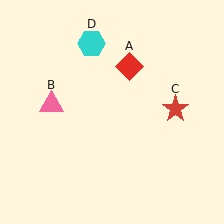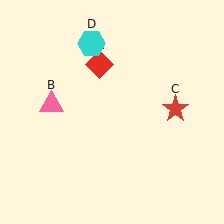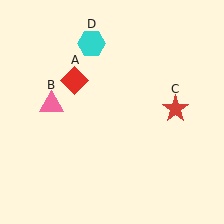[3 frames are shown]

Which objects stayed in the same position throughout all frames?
Pink triangle (object B) and red star (object C) and cyan hexagon (object D) remained stationary.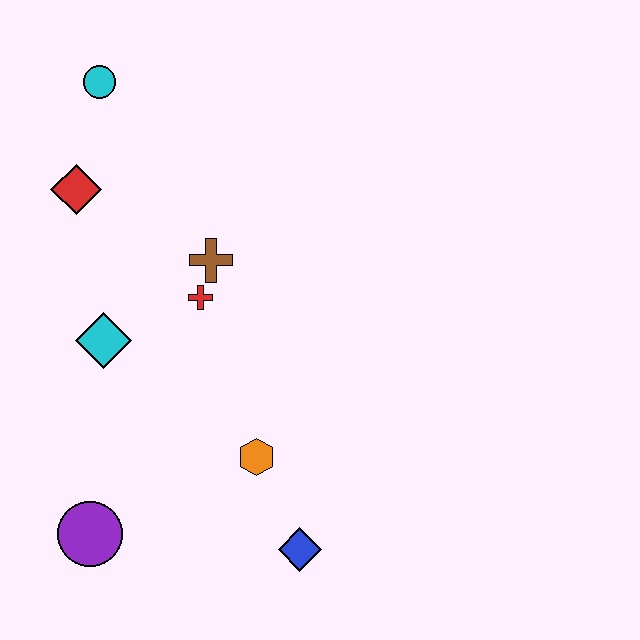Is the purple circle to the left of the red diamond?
No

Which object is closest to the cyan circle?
The red diamond is closest to the cyan circle.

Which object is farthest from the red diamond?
The blue diamond is farthest from the red diamond.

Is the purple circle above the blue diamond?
Yes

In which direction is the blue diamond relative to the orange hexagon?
The blue diamond is below the orange hexagon.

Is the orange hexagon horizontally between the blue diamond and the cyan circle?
Yes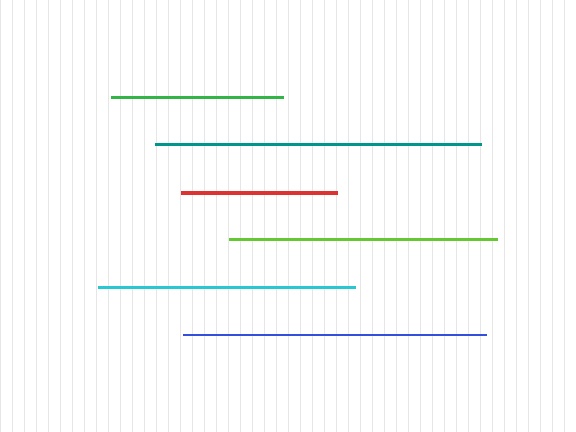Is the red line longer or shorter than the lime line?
The lime line is longer than the red line.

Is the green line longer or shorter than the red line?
The green line is longer than the red line.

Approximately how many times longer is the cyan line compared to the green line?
The cyan line is approximately 1.5 times the length of the green line.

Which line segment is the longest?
The teal line is the longest at approximately 326 pixels.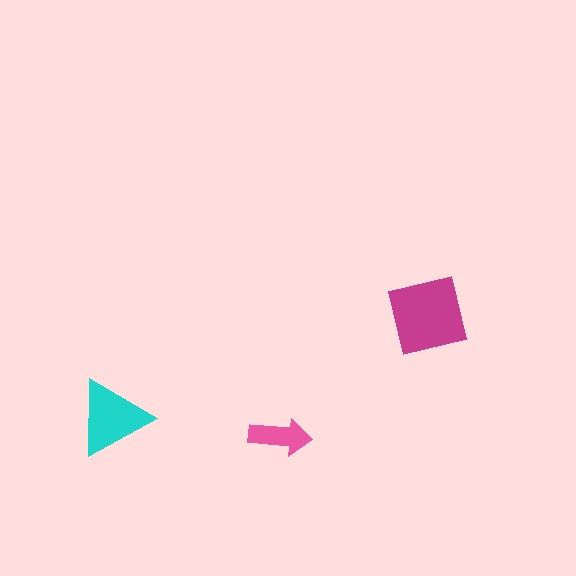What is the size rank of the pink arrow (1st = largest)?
3rd.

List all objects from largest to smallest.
The magenta square, the cyan triangle, the pink arrow.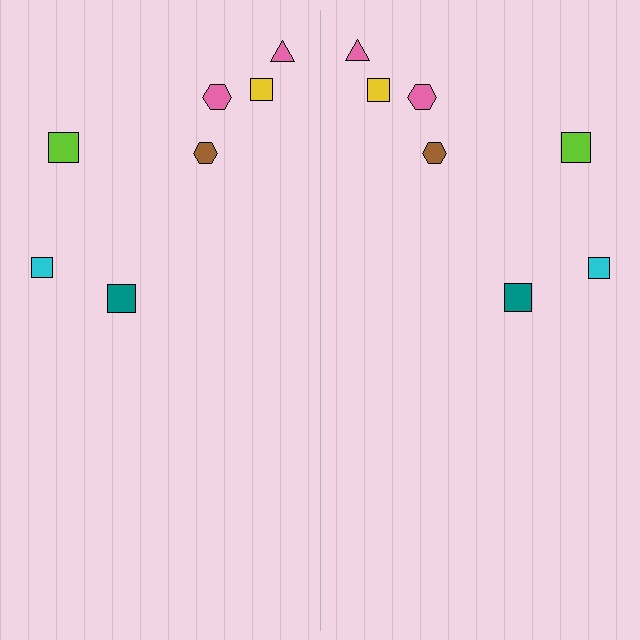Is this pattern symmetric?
Yes, this pattern has bilateral (reflection) symmetry.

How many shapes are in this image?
There are 14 shapes in this image.